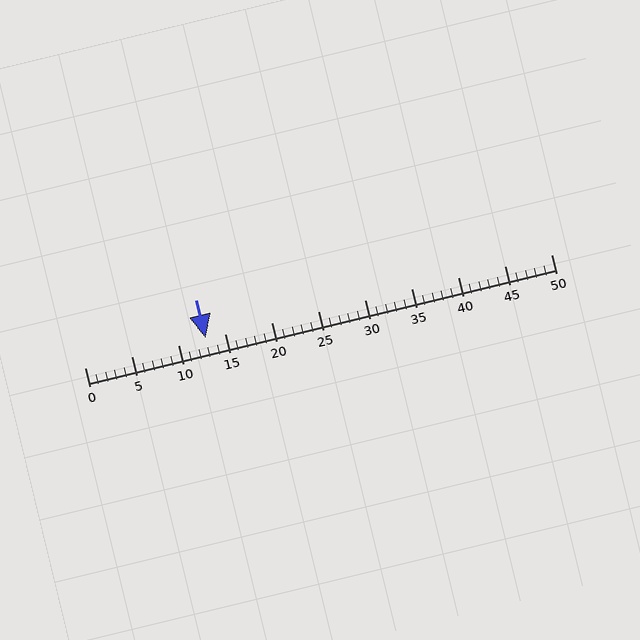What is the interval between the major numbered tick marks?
The major tick marks are spaced 5 units apart.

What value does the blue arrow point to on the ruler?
The blue arrow points to approximately 13.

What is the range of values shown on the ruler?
The ruler shows values from 0 to 50.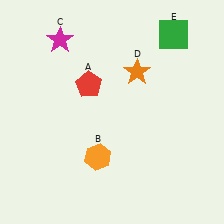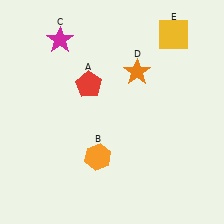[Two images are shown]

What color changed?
The square (E) changed from green in Image 1 to yellow in Image 2.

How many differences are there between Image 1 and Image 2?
There is 1 difference between the two images.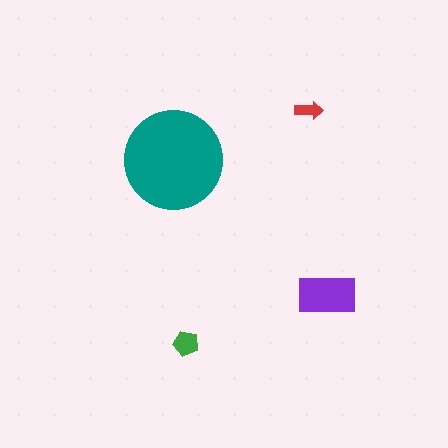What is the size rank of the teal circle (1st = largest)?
1st.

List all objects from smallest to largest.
The red arrow, the green pentagon, the purple rectangle, the teal circle.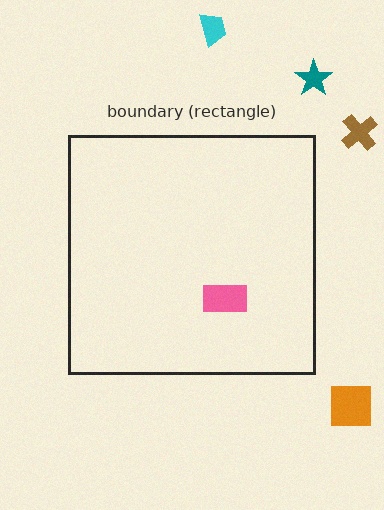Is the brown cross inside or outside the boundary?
Outside.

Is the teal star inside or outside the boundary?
Outside.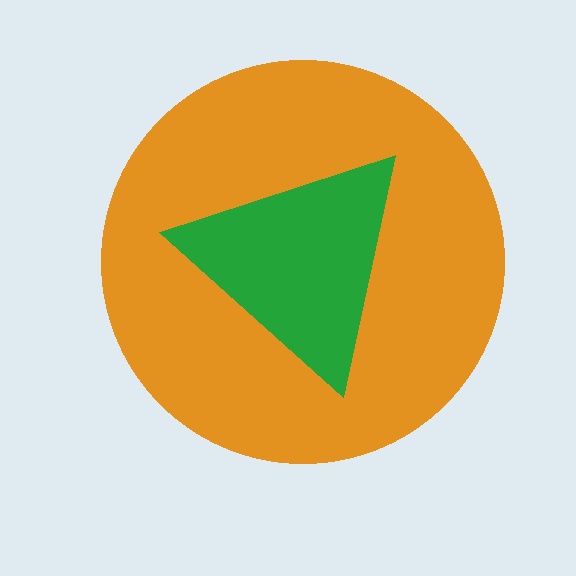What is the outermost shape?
The orange circle.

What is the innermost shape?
The green triangle.